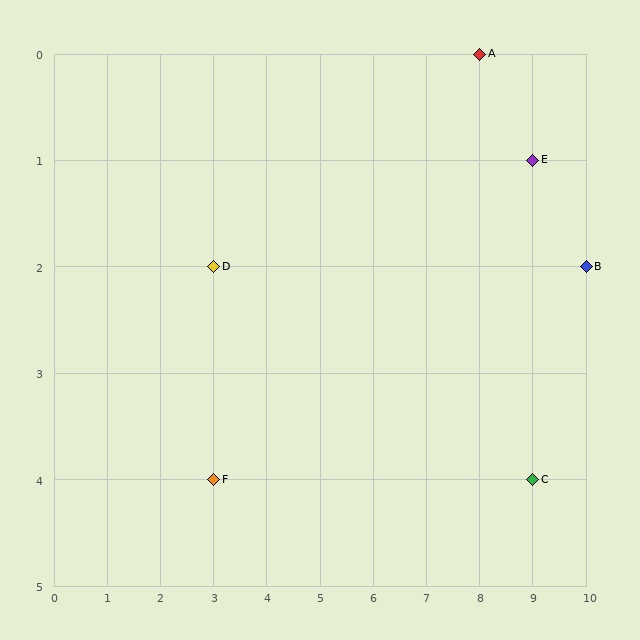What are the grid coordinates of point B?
Point B is at grid coordinates (10, 2).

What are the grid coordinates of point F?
Point F is at grid coordinates (3, 4).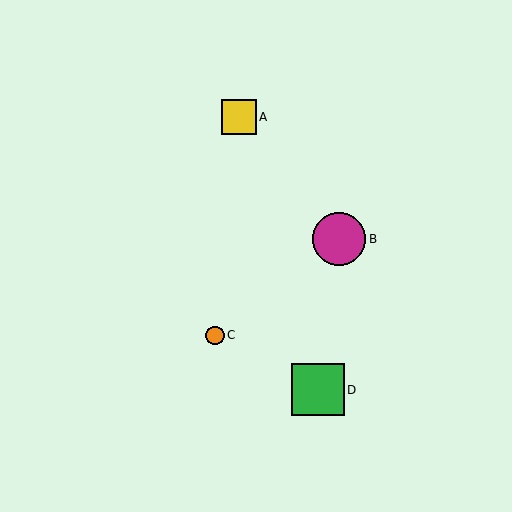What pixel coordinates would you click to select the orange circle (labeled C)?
Click at (215, 335) to select the orange circle C.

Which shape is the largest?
The magenta circle (labeled B) is the largest.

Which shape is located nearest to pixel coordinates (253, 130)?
The yellow square (labeled A) at (239, 117) is nearest to that location.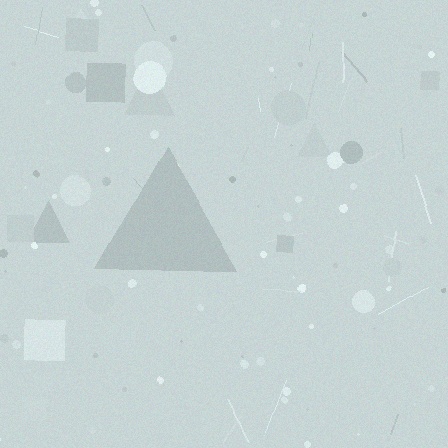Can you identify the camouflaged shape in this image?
The camouflaged shape is a triangle.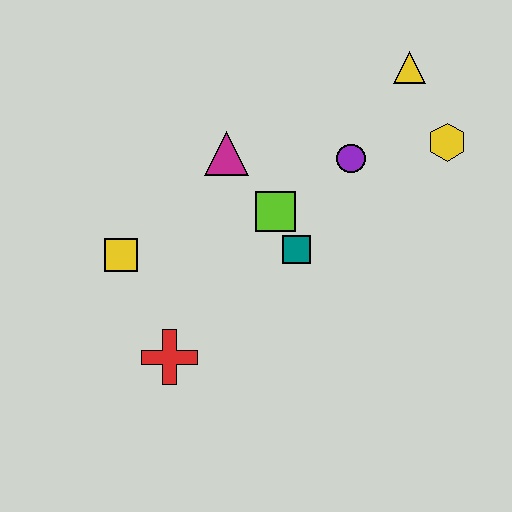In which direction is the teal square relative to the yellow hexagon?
The teal square is to the left of the yellow hexagon.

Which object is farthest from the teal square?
The yellow triangle is farthest from the teal square.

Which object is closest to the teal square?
The lime square is closest to the teal square.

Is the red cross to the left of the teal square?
Yes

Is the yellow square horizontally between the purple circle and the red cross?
No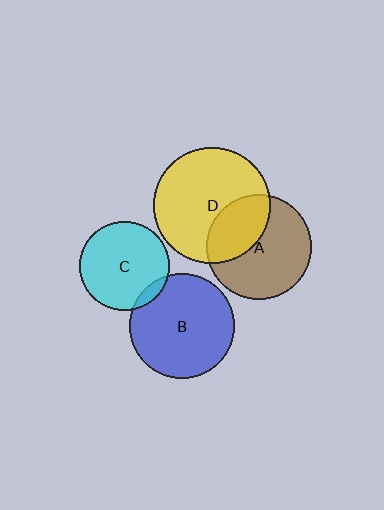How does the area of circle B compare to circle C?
Approximately 1.4 times.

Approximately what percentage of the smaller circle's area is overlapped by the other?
Approximately 10%.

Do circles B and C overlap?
Yes.